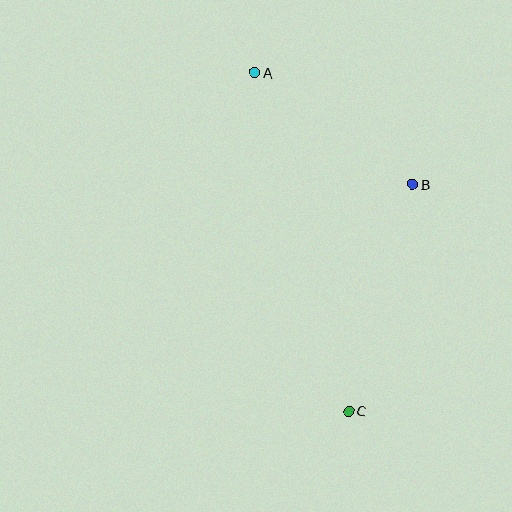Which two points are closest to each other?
Points A and B are closest to each other.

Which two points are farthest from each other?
Points A and C are farthest from each other.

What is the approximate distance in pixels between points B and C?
The distance between B and C is approximately 235 pixels.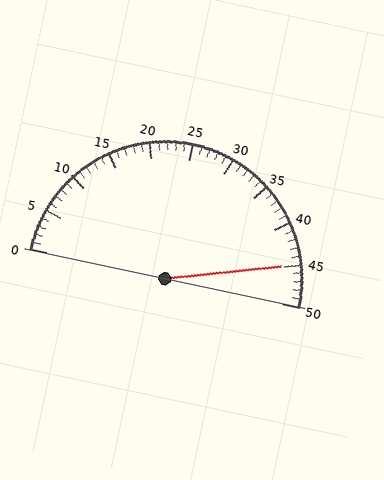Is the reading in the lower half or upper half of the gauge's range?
The reading is in the upper half of the range (0 to 50).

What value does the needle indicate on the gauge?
The needle indicates approximately 45.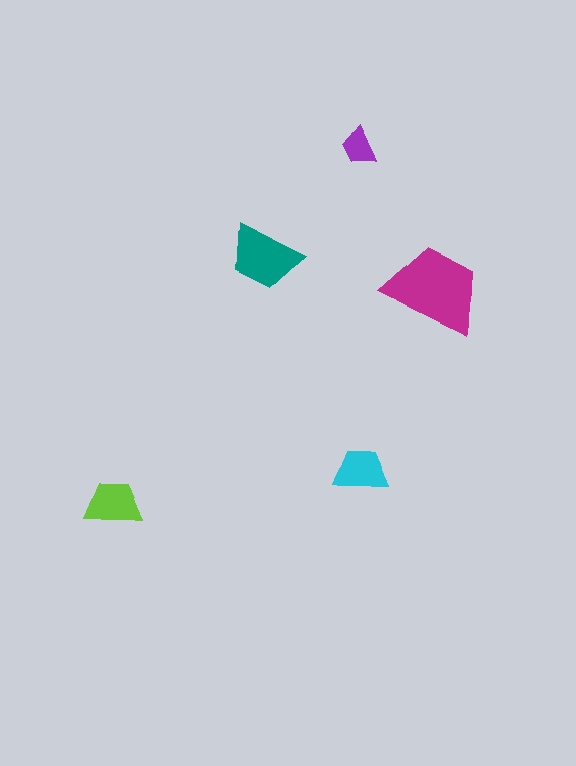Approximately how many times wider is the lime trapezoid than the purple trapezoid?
About 1.5 times wider.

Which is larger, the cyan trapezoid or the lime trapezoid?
The lime one.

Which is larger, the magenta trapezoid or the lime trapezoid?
The magenta one.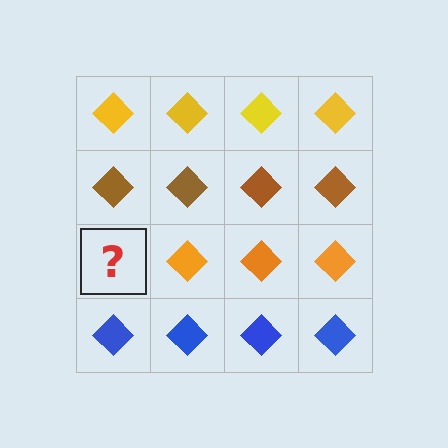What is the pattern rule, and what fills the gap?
The rule is that each row has a consistent color. The gap should be filled with an orange diamond.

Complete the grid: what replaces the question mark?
The question mark should be replaced with an orange diamond.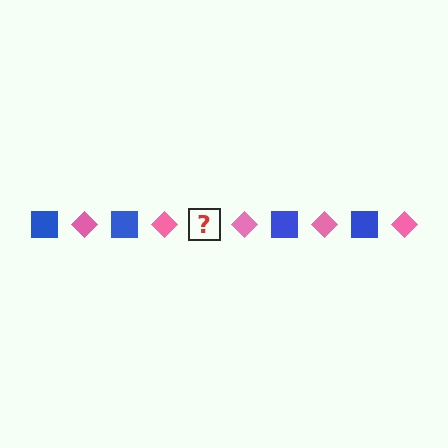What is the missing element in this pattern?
The missing element is a blue square.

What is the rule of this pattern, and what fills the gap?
The rule is that the pattern alternates between blue square and pink diamond. The gap should be filled with a blue square.